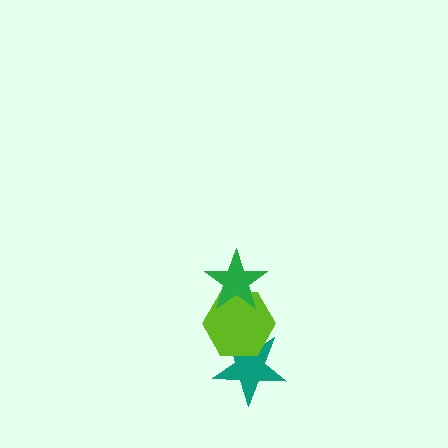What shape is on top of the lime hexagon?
The green star is on top of the lime hexagon.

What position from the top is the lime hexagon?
The lime hexagon is 2nd from the top.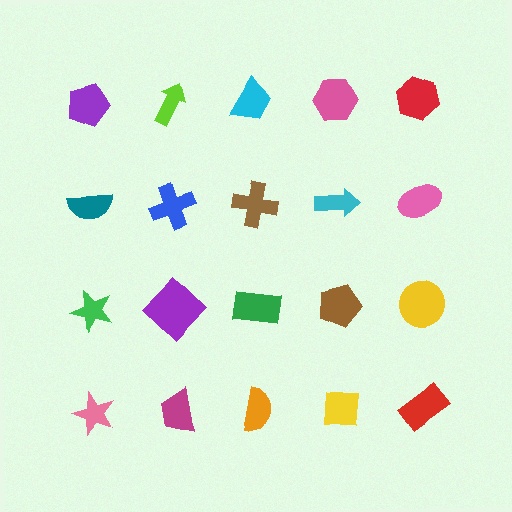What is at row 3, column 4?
A brown pentagon.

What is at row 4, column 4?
A yellow square.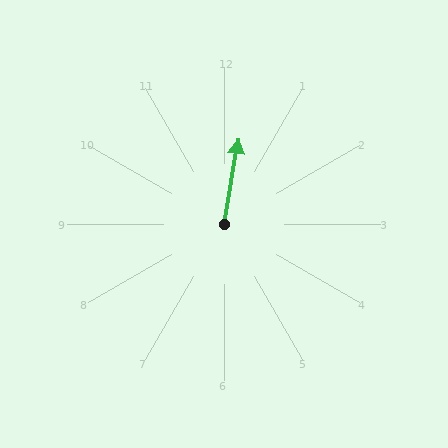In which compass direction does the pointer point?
North.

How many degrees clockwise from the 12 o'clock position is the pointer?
Approximately 10 degrees.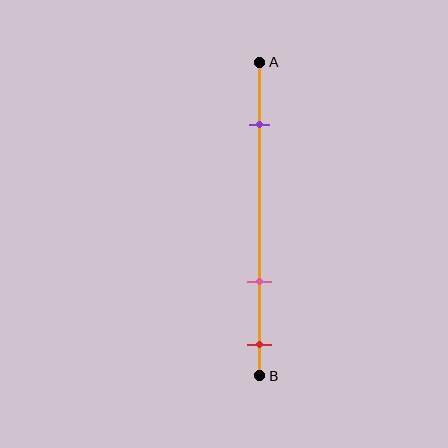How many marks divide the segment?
There are 3 marks dividing the segment.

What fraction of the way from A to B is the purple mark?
The purple mark is approximately 20% (0.2) of the way from A to B.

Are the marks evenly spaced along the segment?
No, the marks are not evenly spaced.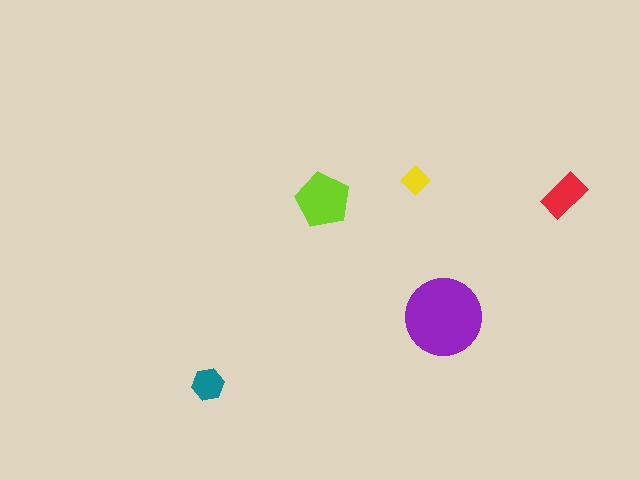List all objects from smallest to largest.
The yellow diamond, the teal hexagon, the red rectangle, the lime pentagon, the purple circle.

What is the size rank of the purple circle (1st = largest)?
1st.